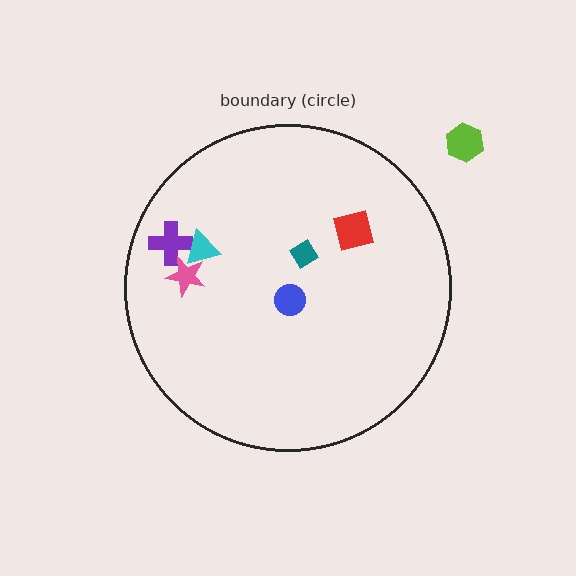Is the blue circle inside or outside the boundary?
Inside.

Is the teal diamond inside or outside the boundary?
Inside.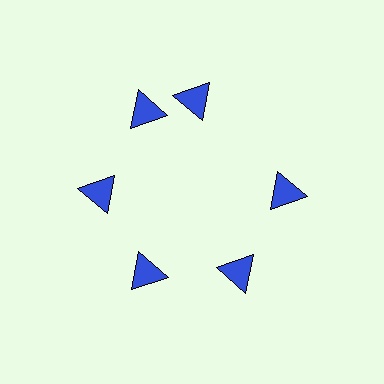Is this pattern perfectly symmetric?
No. The 6 blue triangles are arranged in a ring, but one element near the 1 o'clock position is rotated out of alignment along the ring, breaking the 6-fold rotational symmetry.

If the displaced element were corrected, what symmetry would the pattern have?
It would have 6-fold rotational symmetry — the pattern would map onto itself every 60 degrees.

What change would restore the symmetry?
The symmetry would be restored by rotating it back into even spacing with its neighbors so that all 6 triangles sit at equal angles and equal distance from the center.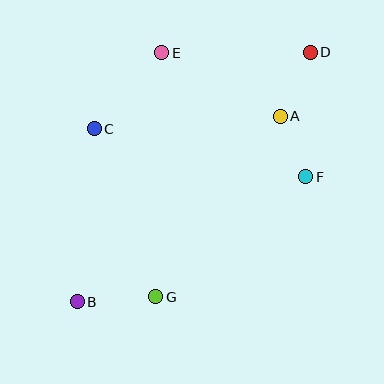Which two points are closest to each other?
Points A and F are closest to each other.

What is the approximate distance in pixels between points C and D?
The distance between C and D is approximately 229 pixels.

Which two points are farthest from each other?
Points B and D are farthest from each other.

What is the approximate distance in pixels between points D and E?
The distance between D and E is approximately 149 pixels.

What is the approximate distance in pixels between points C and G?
The distance between C and G is approximately 179 pixels.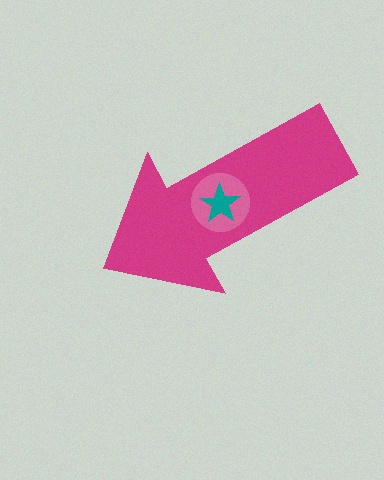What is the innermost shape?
The teal star.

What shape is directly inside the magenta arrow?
The pink circle.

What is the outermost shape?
The magenta arrow.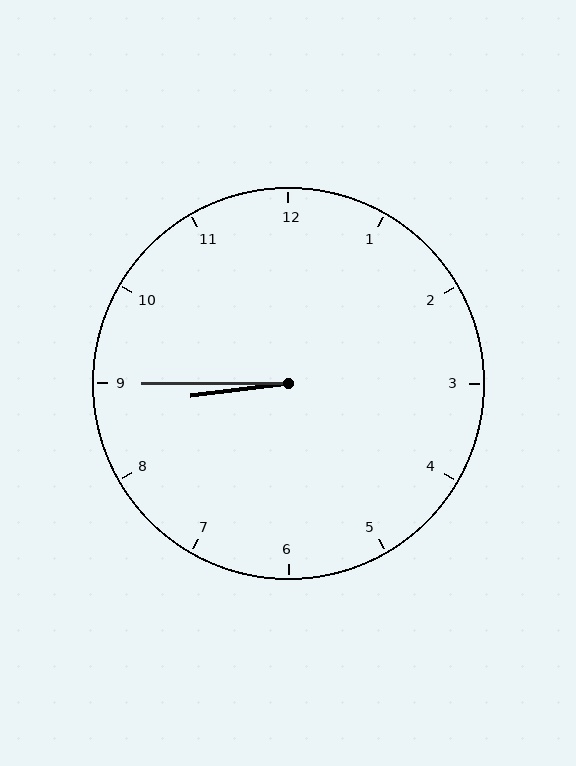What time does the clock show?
8:45.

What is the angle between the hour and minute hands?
Approximately 8 degrees.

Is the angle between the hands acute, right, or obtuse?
It is acute.